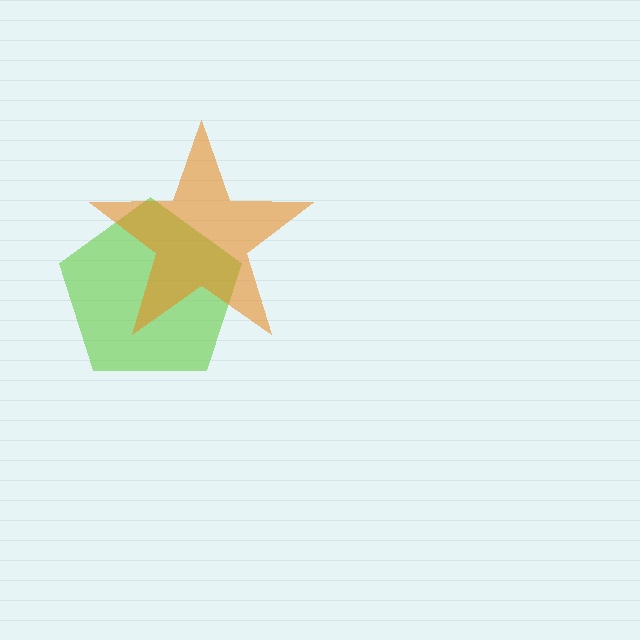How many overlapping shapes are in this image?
There are 2 overlapping shapes in the image.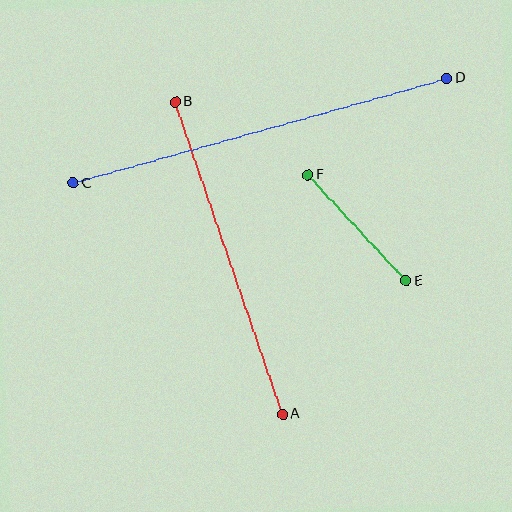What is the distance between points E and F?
The distance is approximately 144 pixels.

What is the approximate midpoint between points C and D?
The midpoint is at approximately (260, 131) pixels.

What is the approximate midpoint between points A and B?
The midpoint is at approximately (229, 258) pixels.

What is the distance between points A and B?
The distance is approximately 330 pixels.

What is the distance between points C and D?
The distance is approximately 388 pixels.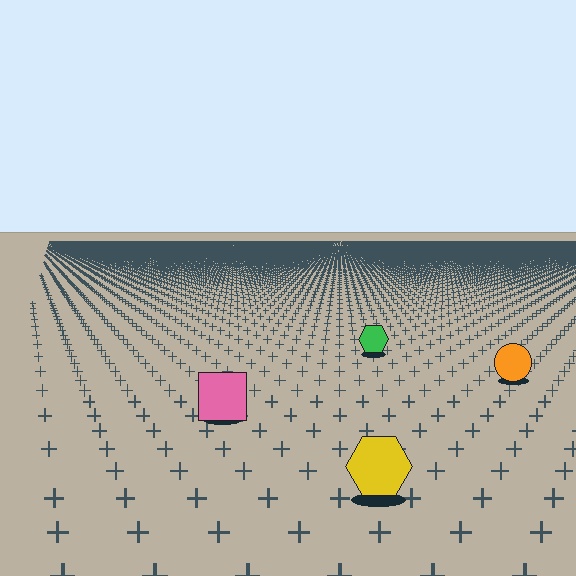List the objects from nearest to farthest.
From nearest to farthest: the yellow hexagon, the pink square, the orange circle, the green hexagon.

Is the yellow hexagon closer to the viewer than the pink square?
Yes. The yellow hexagon is closer — you can tell from the texture gradient: the ground texture is coarser near it.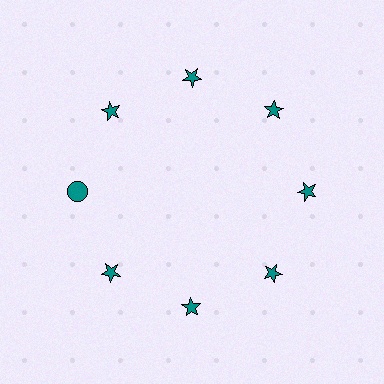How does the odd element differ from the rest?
It has a different shape: circle instead of star.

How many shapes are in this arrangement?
There are 8 shapes arranged in a ring pattern.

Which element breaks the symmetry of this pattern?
The teal circle at roughly the 9 o'clock position breaks the symmetry. All other shapes are teal stars.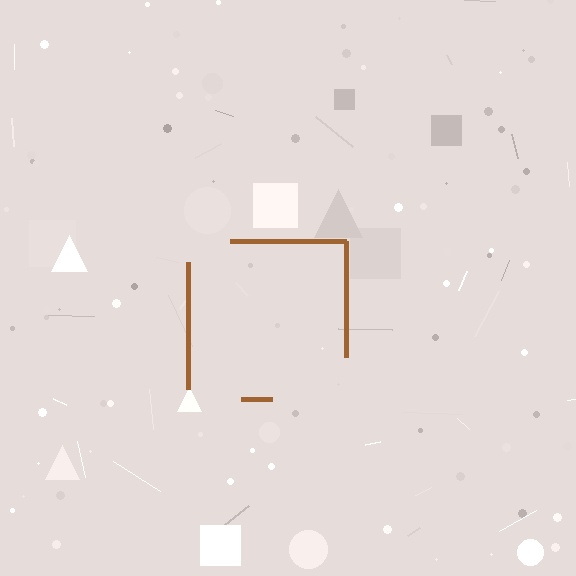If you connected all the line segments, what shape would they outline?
They would outline a square.